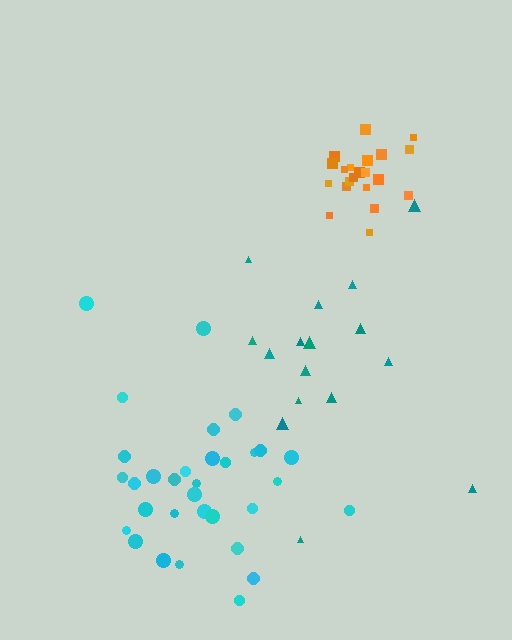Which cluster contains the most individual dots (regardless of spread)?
Cyan (32).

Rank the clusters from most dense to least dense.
orange, cyan, teal.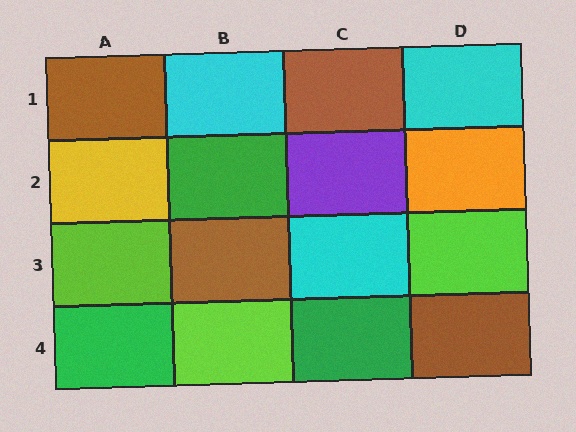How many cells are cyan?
3 cells are cyan.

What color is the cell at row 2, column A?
Yellow.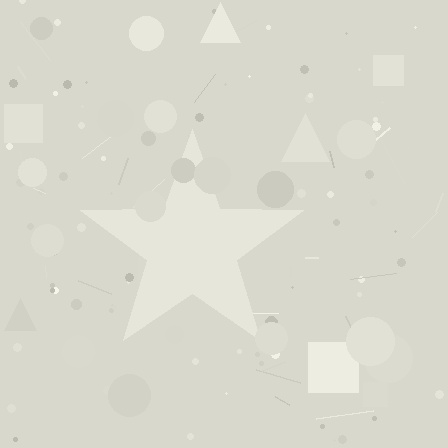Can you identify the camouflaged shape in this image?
The camouflaged shape is a star.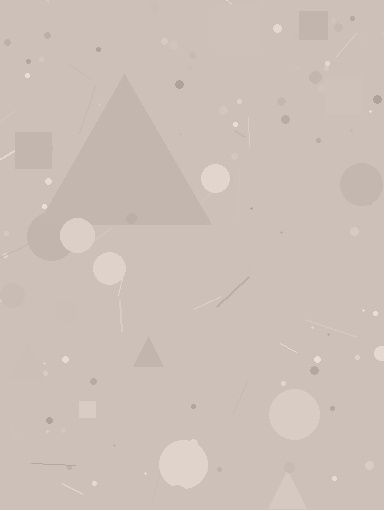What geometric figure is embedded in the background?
A triangle is embedded in the background.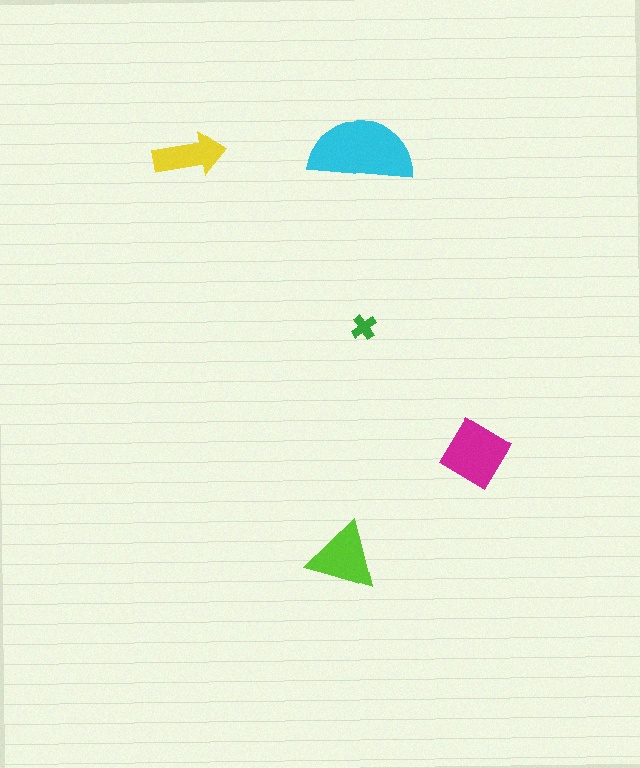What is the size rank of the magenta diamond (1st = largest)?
2nd.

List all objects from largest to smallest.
The cyan semicircle, the magenta diamond, the lime triangle, the yellow arrow, the green cross.